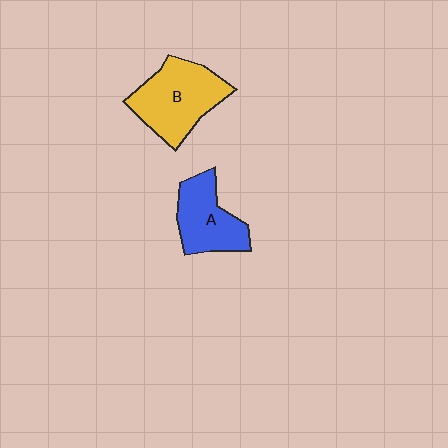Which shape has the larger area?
Shape B (yellow).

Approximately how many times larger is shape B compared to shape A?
Approximately 1.3 times.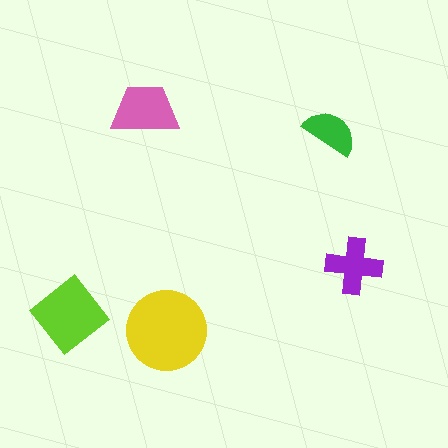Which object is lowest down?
The yellow circle is bottommost.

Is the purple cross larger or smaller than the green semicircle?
Larger.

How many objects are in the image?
There are 5 objects in the image.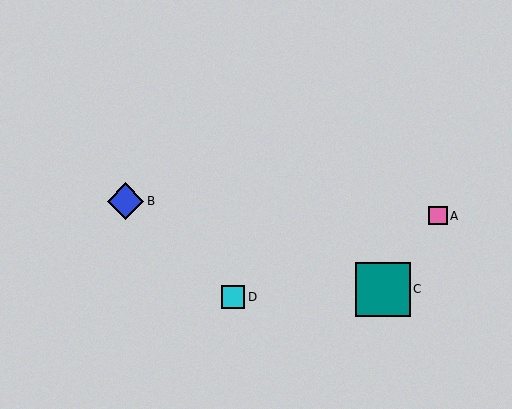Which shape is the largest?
The teal square (labeled C) is the largest.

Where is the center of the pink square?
The center of the pink square is at (438, 216).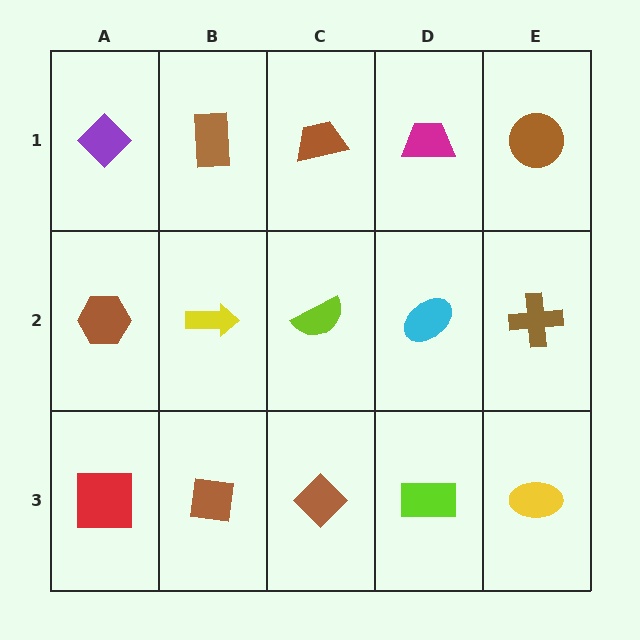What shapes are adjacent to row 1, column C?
A lime semicircle (row 2, column C), a brown rectangle (row 1, column B), a magenta trapezoid (row 1, column D).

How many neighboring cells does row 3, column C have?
3.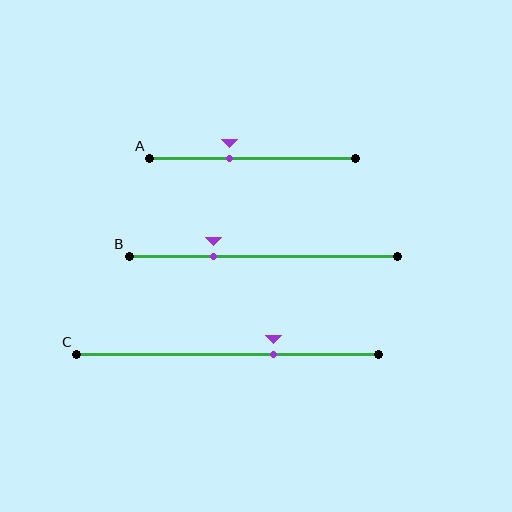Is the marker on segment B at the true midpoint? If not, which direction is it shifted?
No, the marker on segment B is shifted to the left by about 19% of the segment length.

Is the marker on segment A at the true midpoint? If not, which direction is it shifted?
No, the marker on segment A is shifted to the left by about 11% of the segment length.